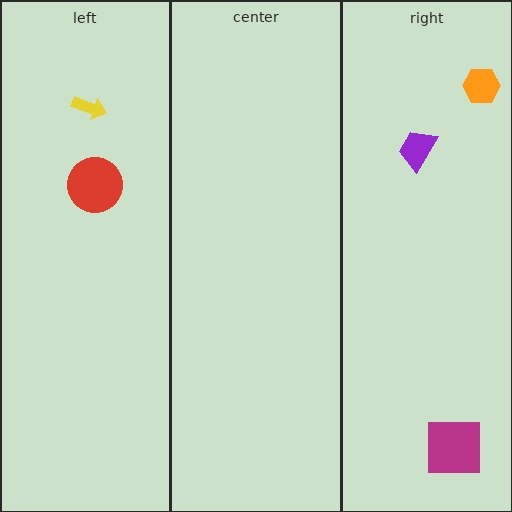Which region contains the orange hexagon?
The right region.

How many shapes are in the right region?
3.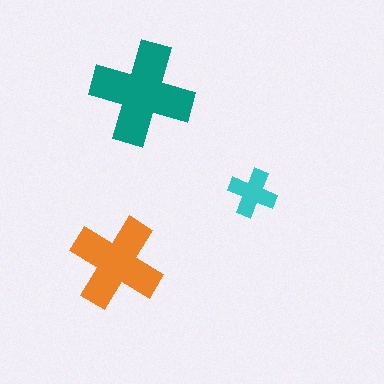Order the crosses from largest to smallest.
the teal one, the orange one, the cyan one.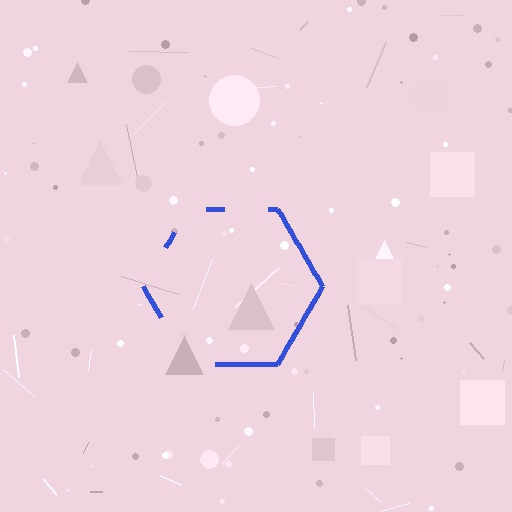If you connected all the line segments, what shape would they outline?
They would outline a hexagon.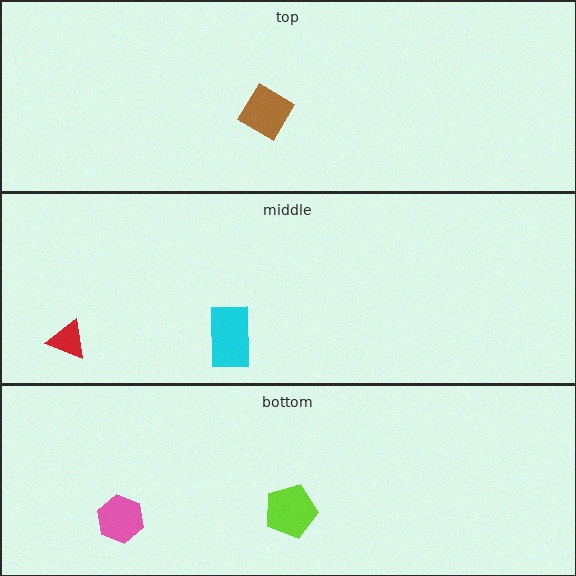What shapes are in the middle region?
The cyan rectangle, the red triangle.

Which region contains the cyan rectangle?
The middle region.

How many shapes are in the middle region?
2.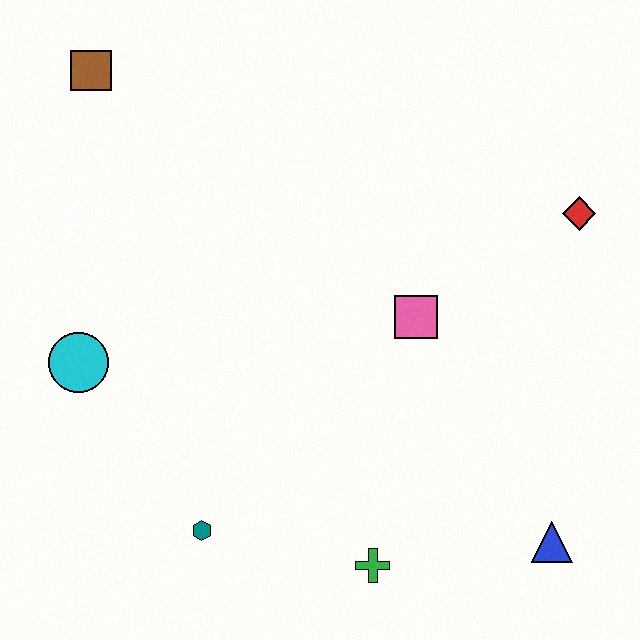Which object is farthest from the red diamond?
The cyan circle is farthest from the red diamond.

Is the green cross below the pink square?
Yes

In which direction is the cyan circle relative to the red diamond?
The cyan circle is to the left of the red diamond.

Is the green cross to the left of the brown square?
No